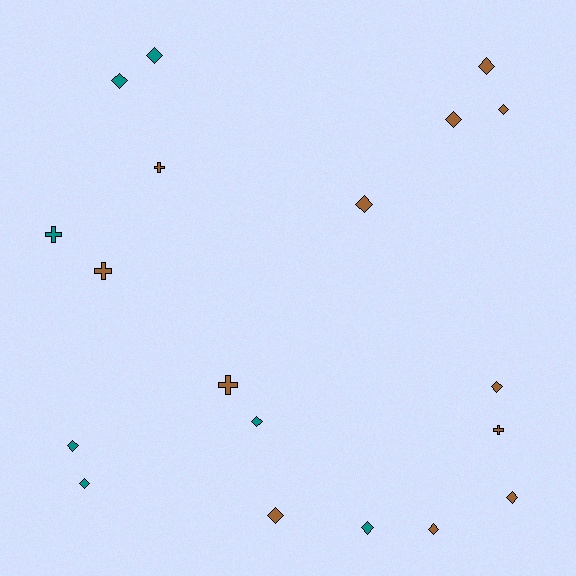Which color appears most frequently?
Brown, with 12 objects.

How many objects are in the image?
There are 19 objects.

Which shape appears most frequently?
Diamond, with 14 objects.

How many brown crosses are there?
There are 4 brown crosses.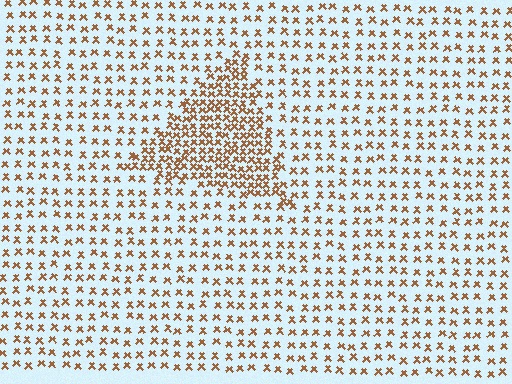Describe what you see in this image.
The image contains small brown elements arranged at two different densities. A triangle-shaped region is visible where the elements are more densely packed than the surrounding area.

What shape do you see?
I see a triangle.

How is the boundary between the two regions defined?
The boundary is defined by a change in element density (approximately 2.3x ratio). All elements are the same color, size, and shape.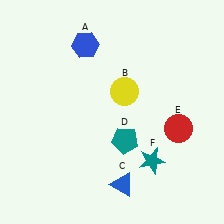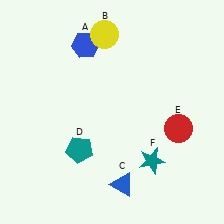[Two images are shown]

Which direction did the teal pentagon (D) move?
The teal pentagon (D) moved left.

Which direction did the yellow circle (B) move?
The yellow circle (B) moved up.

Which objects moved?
The objects that moved are: the yellow circle (B), the teal pentagon (D).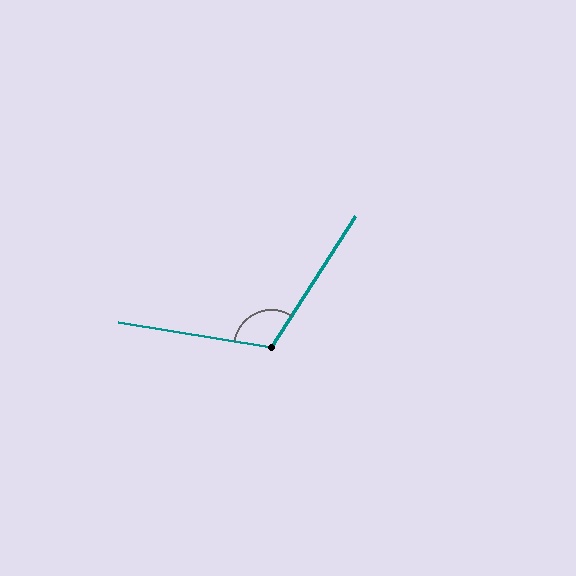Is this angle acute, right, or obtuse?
It is obtuse.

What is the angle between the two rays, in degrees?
Approximately 113 degrees.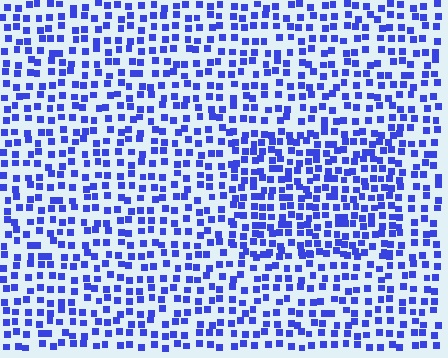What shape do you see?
I see a rectangle.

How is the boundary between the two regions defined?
The boundary is defined by a change in element density (approximately 1.5x ratio). All elements are the same color, size, and shape.